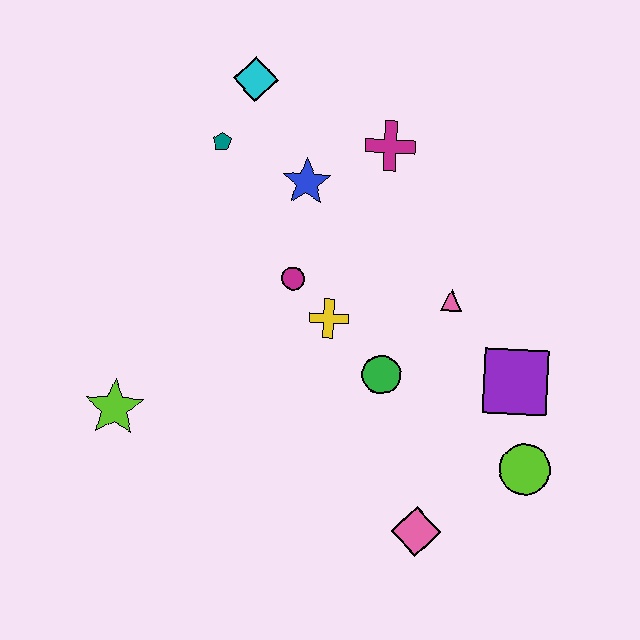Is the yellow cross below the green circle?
No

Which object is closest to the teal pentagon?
The cyan diamond is closest to the teal pentagon.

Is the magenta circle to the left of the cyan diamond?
No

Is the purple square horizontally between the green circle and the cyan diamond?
No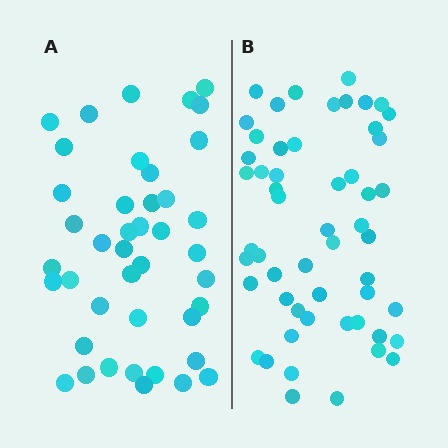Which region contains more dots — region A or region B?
Region B (the right region) has more dots.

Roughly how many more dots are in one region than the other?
Region B has roughly 12 or so more dots than region A.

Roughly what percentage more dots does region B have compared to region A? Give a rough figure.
About 30% more.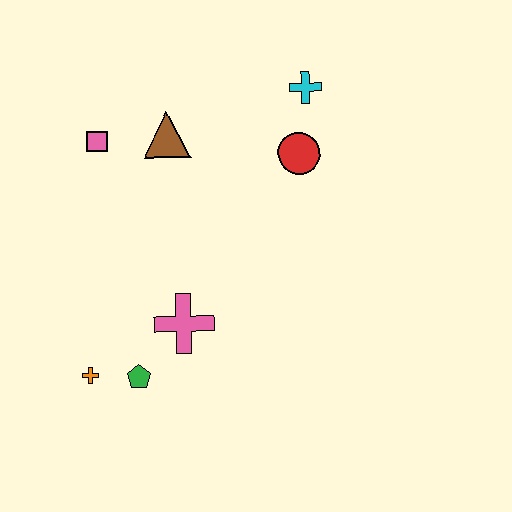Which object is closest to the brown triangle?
The pink square is closest to the brown triangle.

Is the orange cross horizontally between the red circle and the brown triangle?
No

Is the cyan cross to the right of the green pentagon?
Yes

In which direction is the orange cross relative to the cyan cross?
The orange cross is below the cyan cross.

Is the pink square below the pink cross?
No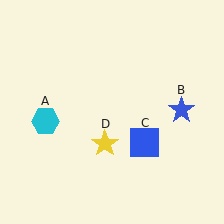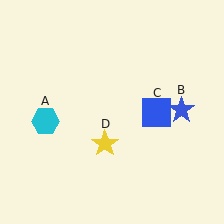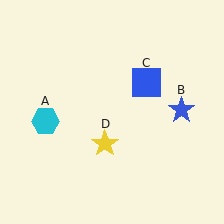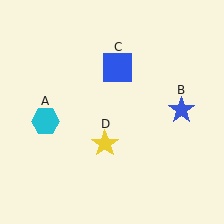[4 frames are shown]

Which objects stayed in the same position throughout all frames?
Cyan hexagon (object A) and blue star (object B) and yellow star (object D) remained stationary.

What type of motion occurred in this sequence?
The blue square (object C) rotated counterclockwise around the center of the scene.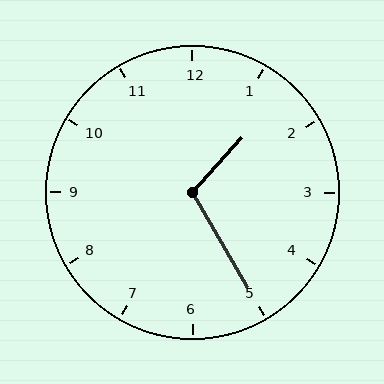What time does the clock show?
1:25.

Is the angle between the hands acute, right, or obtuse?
It is obtuse.